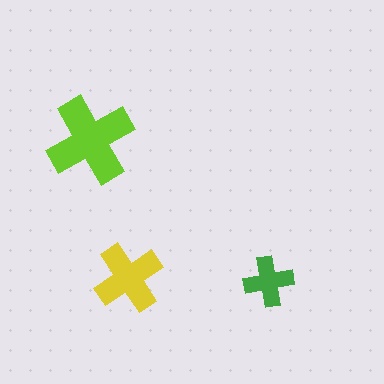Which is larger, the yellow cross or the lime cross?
The lime one.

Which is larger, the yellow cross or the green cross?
The yellow one.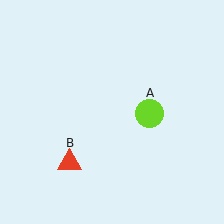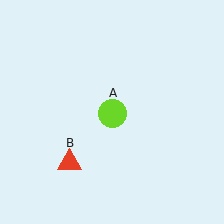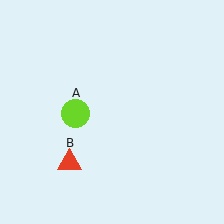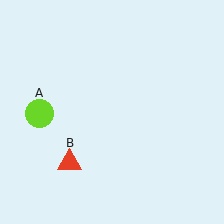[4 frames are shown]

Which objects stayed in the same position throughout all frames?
Red triangle (object B) remained stationary.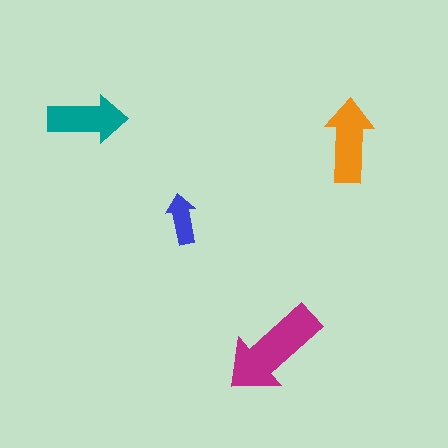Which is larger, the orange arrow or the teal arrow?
The orange one.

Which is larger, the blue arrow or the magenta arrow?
The magenta one.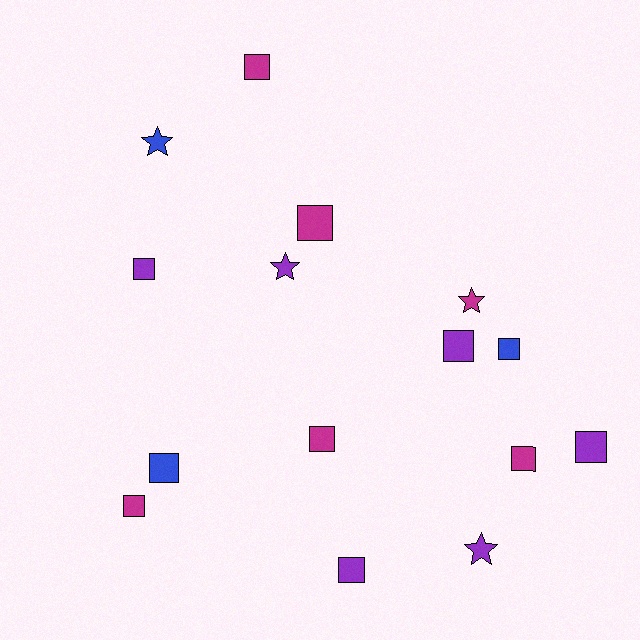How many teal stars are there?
There are no teal stars.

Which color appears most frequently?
Purple, with 6 objects.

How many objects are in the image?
There are 15 objects.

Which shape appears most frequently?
Square, with 11 objects.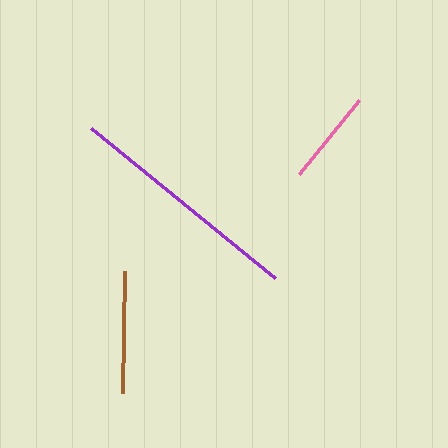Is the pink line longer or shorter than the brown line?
The brown line is longer than the pink line.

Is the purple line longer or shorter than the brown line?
The purple line is longer than the brown line.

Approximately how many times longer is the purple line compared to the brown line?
The purple line is approximately 1.9 times the length of the brown line.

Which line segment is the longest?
The purple line is the longest at approximately 238 pixels.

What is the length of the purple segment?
The purple segment is approximately 238 pixels long.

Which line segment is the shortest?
The pink line is the shortest at approximately 95 pixels.